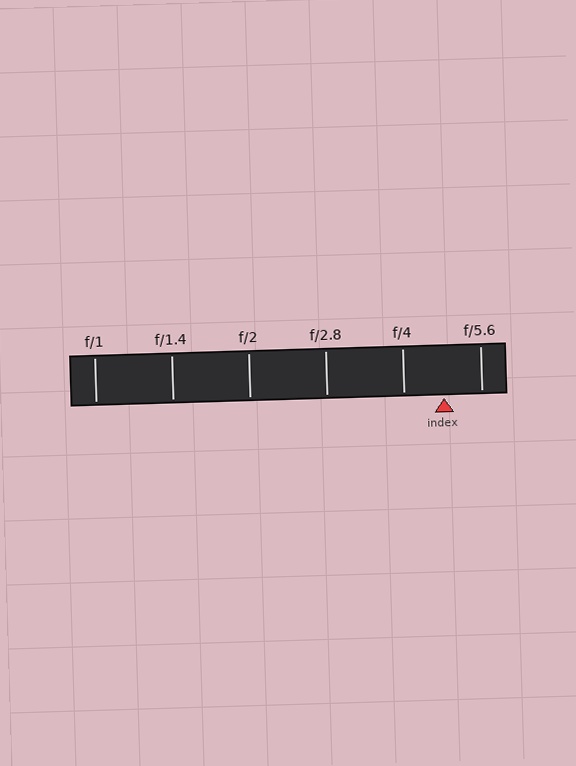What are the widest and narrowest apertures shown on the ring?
The widest aperture shown is f/1 and the narrowest is f/5.6.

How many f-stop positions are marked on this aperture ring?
There are 6 f-stop positions marked.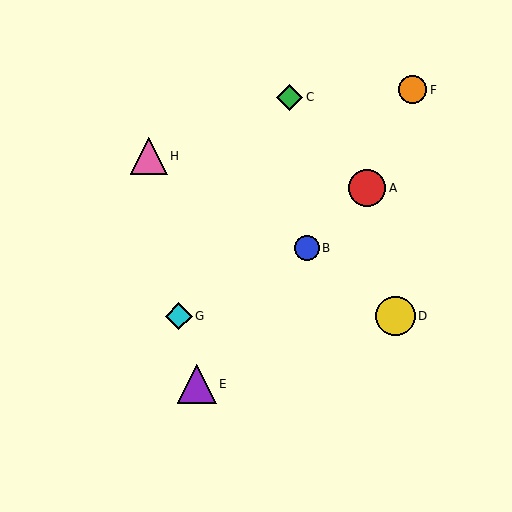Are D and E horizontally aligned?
No, D is at y≈316 and E is at y≈384.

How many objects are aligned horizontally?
2 objects (D, G) are aligned horizontally.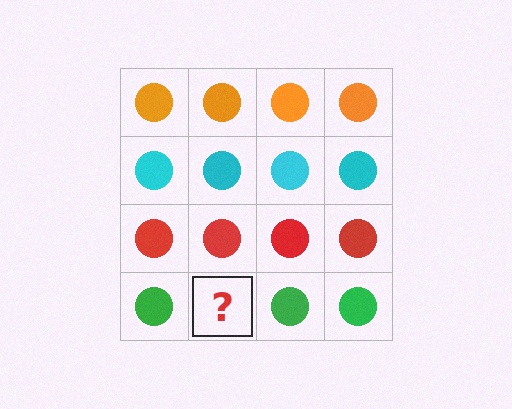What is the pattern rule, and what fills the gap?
The rule is that each row has a consistent color. The gap should be filled with a green circle.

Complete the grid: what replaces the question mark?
The question mark should be replaced with a green circle.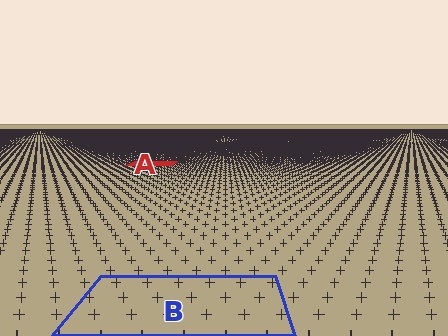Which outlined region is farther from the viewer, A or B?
Region A is farther from the viewer — the texture elements inside it appear smaller and more densely packed.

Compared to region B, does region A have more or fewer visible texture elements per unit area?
Region A has more texture elements per unit area — they are packed more densely because it is farther away.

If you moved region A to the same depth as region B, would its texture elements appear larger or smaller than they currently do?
They would appear larger. At a closer depth, the same texture elements are projected at a bigger on-screen size.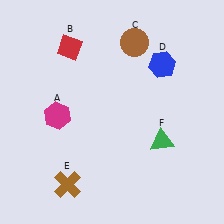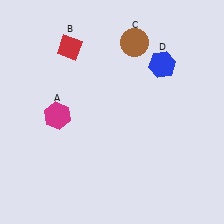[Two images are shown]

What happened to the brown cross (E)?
The brown cross (E) was removed in Image 2. It was in the bottom-left area of Image 1.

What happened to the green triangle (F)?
The green triangle (F) was removed in Image 2. It was in the bottom-right area of Image 1.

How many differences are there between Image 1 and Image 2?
There are 2 differences between the two images.